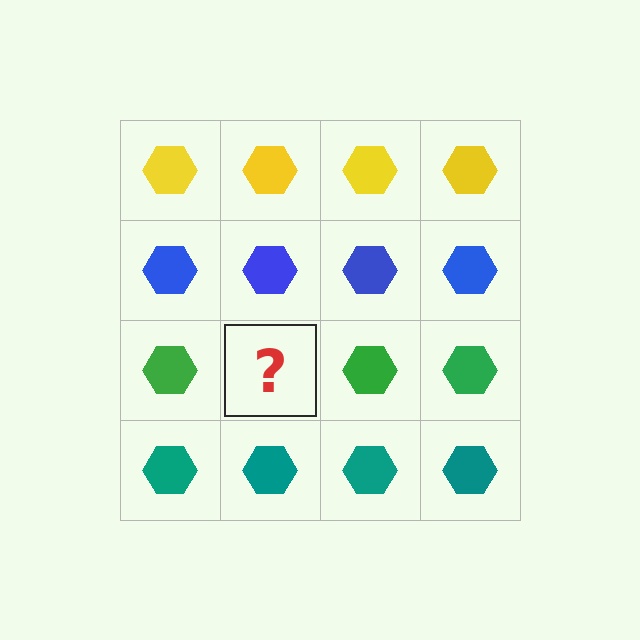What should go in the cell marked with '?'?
The missing cell should contain a green hexagon.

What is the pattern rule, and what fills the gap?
The rule is that each row has a consistent color. The gap should be filled with a green hexagon.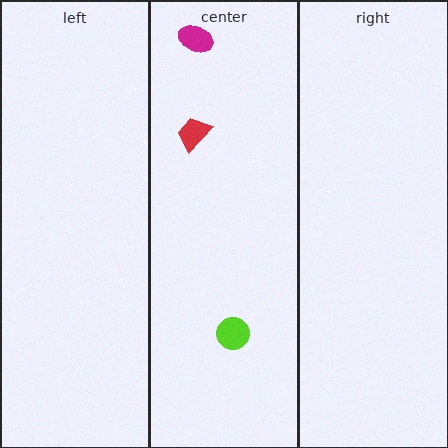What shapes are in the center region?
The red trapezoid, the lime circle, the magenta ellipse.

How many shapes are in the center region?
3.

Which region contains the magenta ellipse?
The center region.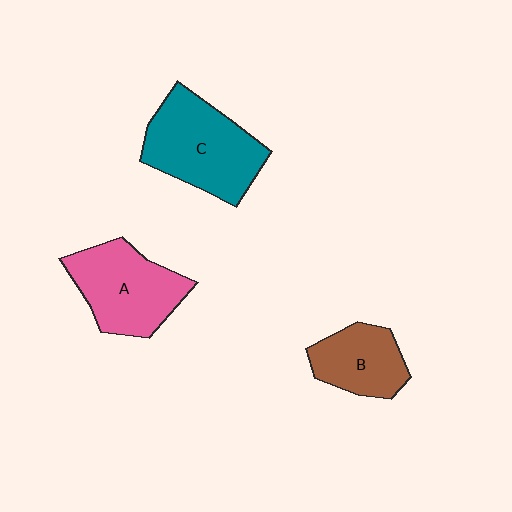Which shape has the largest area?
Shape C (teal).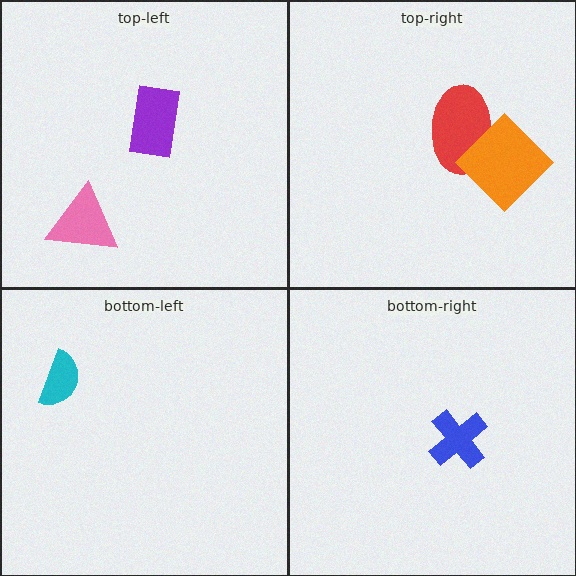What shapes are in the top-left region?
The purple rectangle, the pink triangle.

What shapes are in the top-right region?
The red ellipse, the orange diamond.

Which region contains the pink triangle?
The top-left region.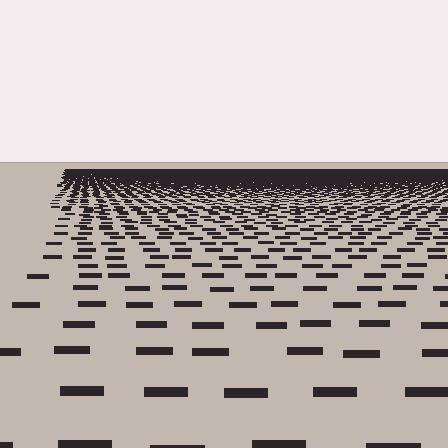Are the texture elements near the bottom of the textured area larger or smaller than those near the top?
Larger. Near the bottom, elements are closer to the viewer and appear at a bigger on-screen size.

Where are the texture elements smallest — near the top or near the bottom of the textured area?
Near the top.